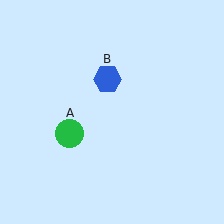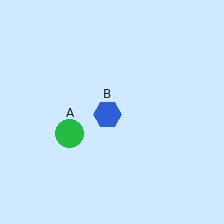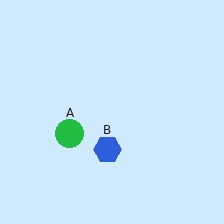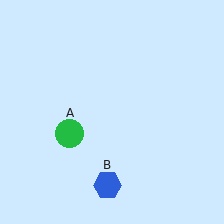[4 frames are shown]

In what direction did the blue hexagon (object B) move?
The blue hexagon (object B) moved down.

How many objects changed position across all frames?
1 object changed position: blue hexagon (object B).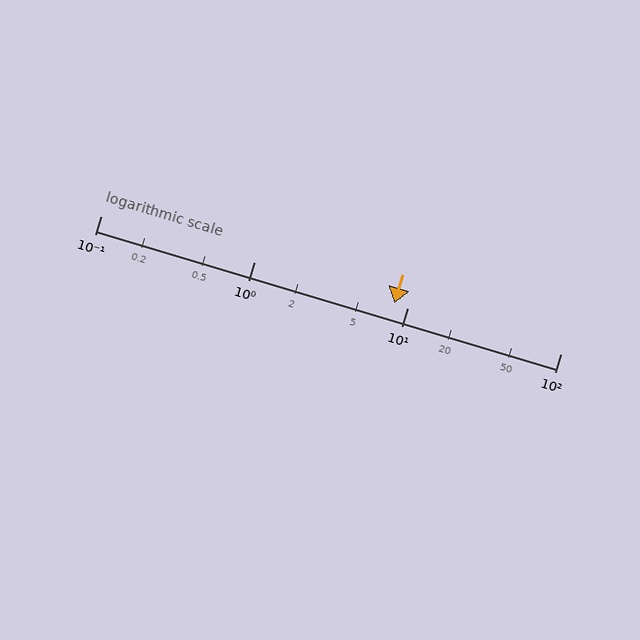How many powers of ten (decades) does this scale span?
The scale spans 3 decades, from 0.1 to 100.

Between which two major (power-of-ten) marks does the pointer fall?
The pointer is between 1 and 10.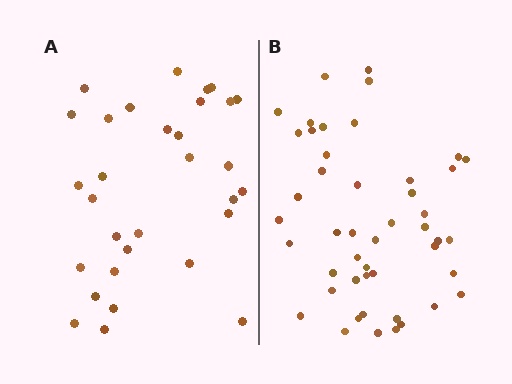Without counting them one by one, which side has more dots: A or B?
Region B (the right region) has more dots.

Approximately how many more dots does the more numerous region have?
Region B has approximately 15 more dots than region A.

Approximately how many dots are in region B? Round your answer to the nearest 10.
About 50 dots. (The exact count is 47, which rounds to 50.)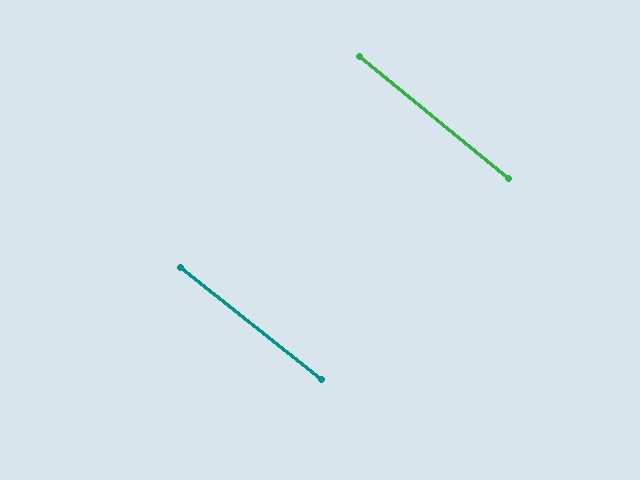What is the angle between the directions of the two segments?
Approximately 1 degree.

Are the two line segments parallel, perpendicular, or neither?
Parallel — their directions differ by only 0.8°.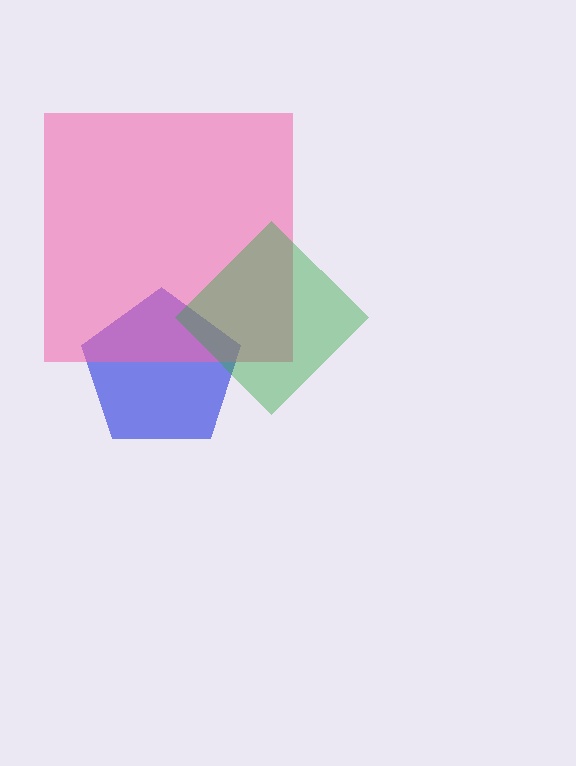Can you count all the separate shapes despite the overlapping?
Yes, there are 3 separate shapes.